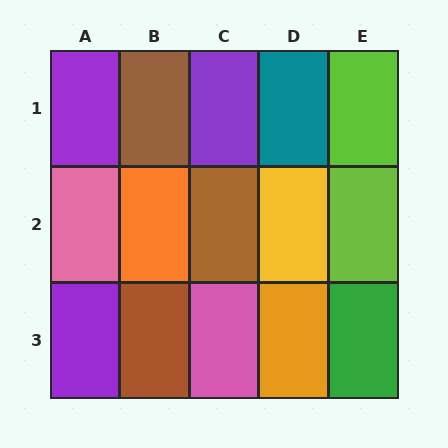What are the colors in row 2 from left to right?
Pink, orange, brown, yellow, lime.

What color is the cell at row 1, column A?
Purple.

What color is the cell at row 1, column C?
Purple.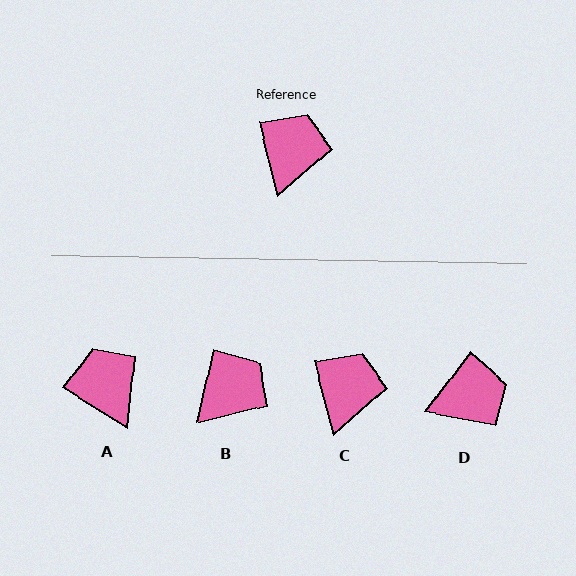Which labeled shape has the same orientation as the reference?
C.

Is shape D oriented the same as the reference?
No, it is off by about 51 degrees.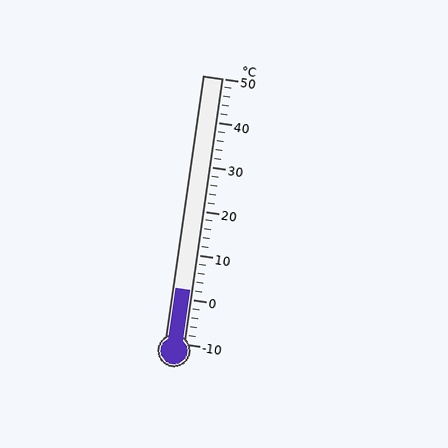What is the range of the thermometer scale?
The thermometer scale ranges from -10°C to 50°C.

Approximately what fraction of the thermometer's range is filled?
The thermometer is filled to approximately 20% of its range.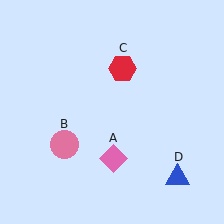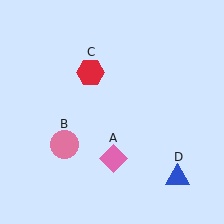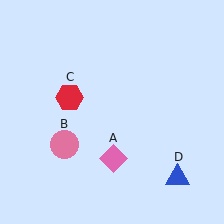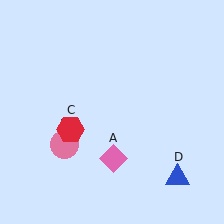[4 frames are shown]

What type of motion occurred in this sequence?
The red hexagon (object C) rotated counterclockwise around the center of the scene.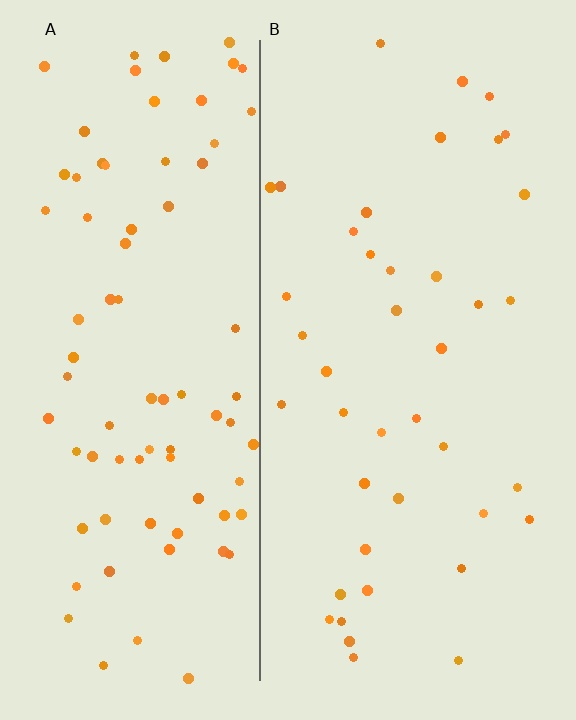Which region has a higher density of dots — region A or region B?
A (the left).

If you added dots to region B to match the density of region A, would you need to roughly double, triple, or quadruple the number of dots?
Approximately double.